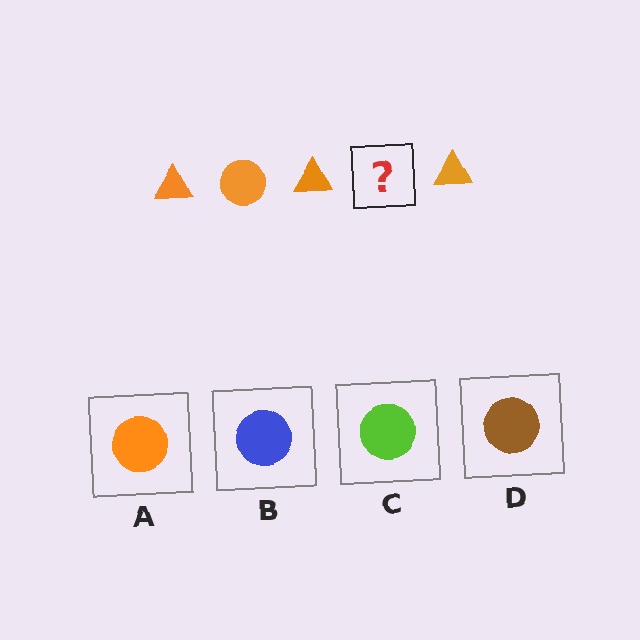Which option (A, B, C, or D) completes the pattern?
A.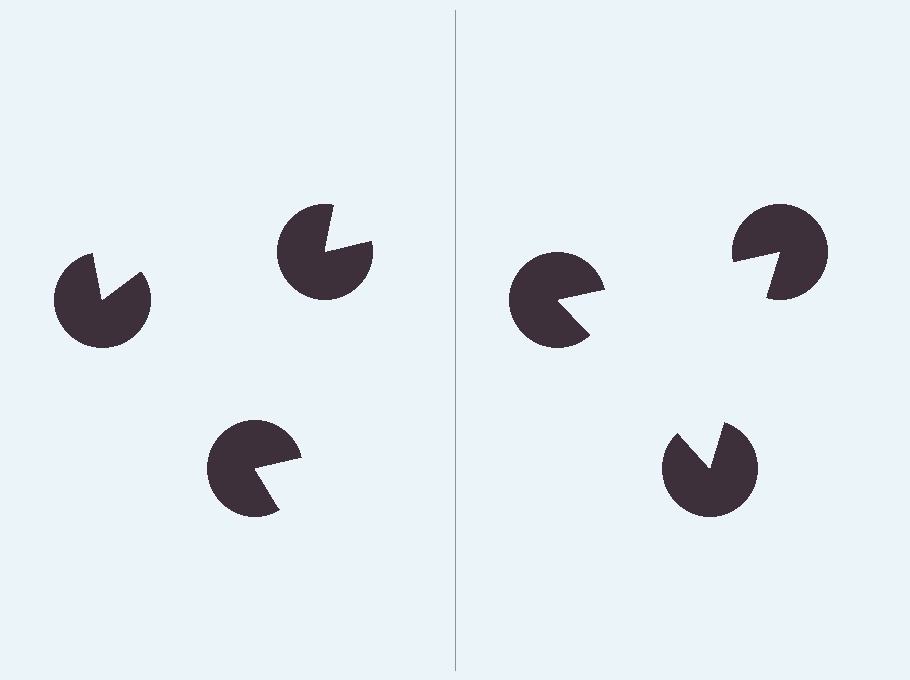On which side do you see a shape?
An illusory triangle appears on the right side. On the left side the wedge cuts are rotated, so no coherent shape forms.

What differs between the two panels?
The pac-man discs are positioned identically on both sides; only the wedge orientations differ. On the right they align to a triangle; on the left they are misaligned.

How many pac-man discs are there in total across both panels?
6 — 3 on each side.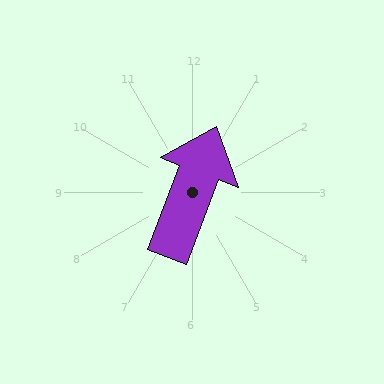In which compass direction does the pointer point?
North.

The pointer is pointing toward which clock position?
Roughly 1 o'clock.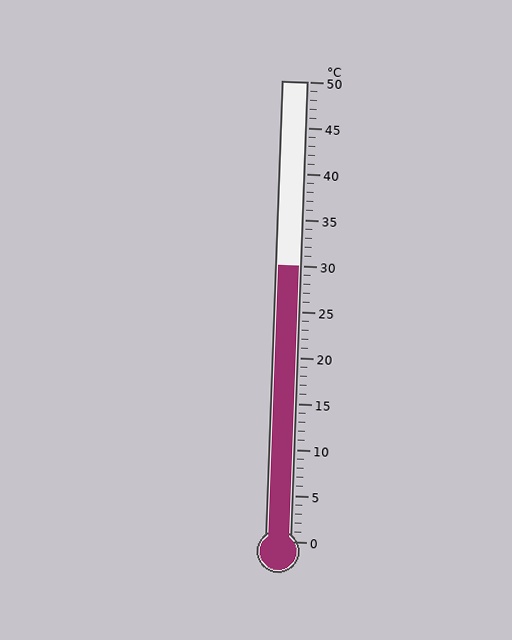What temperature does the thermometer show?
The thermometer shows approximately 30°C.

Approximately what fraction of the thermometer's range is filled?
The thermometer is filled to approximately 60% of its range.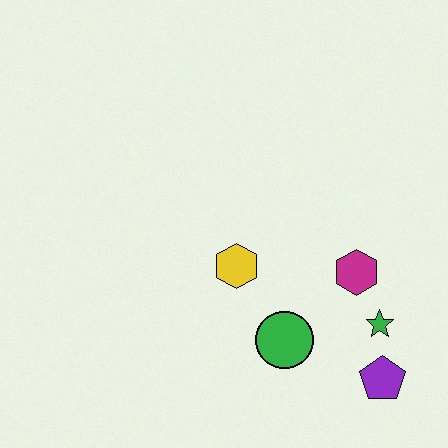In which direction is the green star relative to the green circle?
The green star is to the right of the green circle.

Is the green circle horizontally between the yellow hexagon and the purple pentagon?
Yes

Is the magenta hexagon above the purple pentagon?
Yes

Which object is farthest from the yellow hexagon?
The purple pentagon is farthest from the yellow hexagon.